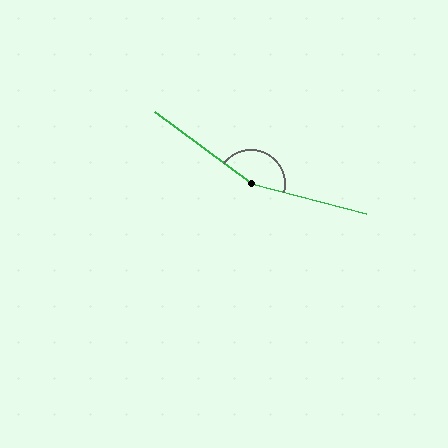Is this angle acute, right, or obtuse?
It is obtuse.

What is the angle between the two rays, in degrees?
Approximately 158 degrees.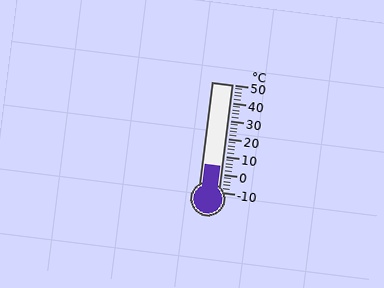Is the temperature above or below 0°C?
The temperature is above 0°C.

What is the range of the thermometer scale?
The thermometer scale ranges from -10°C to 50°C.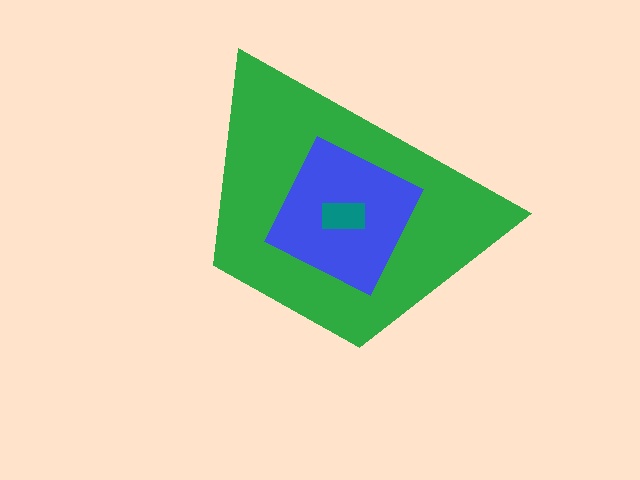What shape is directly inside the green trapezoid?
The blue diamond.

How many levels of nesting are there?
3.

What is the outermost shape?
The green trapezoid.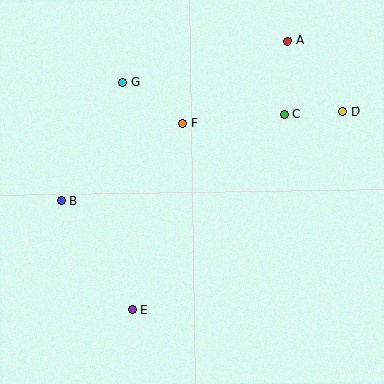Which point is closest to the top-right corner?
Point A is closest to the top-right corner.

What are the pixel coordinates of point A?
Point A is at (288, 41).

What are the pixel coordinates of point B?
Point B is at (62, 201).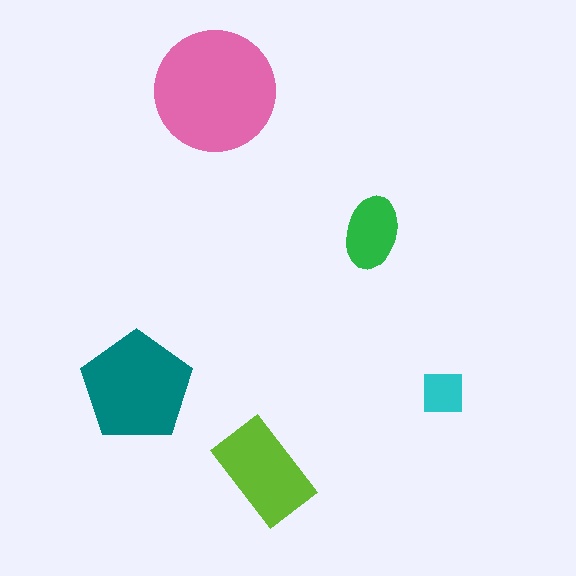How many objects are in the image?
There are 5 objects in the image.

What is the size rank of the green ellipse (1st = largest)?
4th.